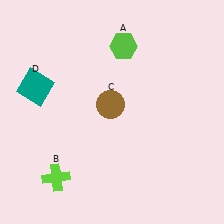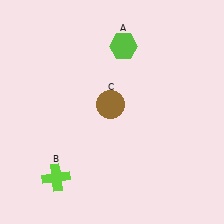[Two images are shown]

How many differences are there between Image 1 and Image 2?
There is 1 difference between the two images.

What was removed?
The teal square (D) was removed in Image 2.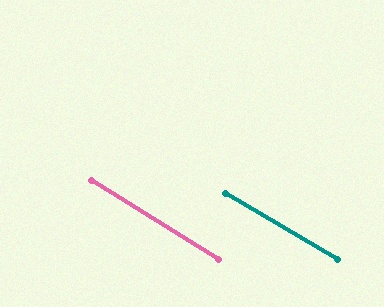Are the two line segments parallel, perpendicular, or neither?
Parallel — their directions differ by only 1.4°.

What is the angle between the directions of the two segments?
Approximately 1 degree.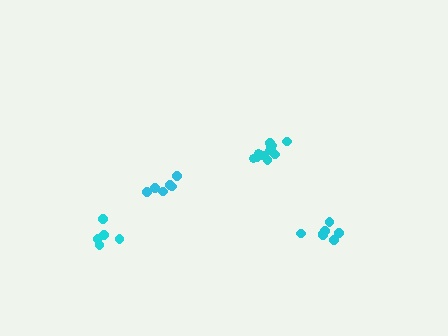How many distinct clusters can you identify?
There are 4 distinct clusters.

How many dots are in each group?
Group 1: 7 dots, Group 2: 6 dots, Group 3: 11 dots, Group 4: 5 dots (29 total).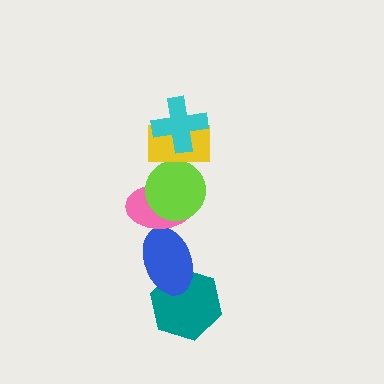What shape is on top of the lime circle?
The yellow rectangle is on top of the lime circle.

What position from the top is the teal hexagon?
The teal hexagon is 6th from the top.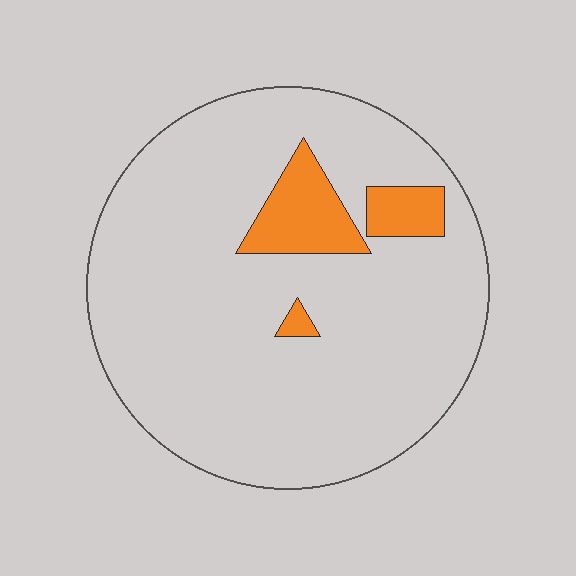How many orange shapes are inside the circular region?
3.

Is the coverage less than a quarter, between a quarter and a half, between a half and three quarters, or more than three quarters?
Less than a quarter.